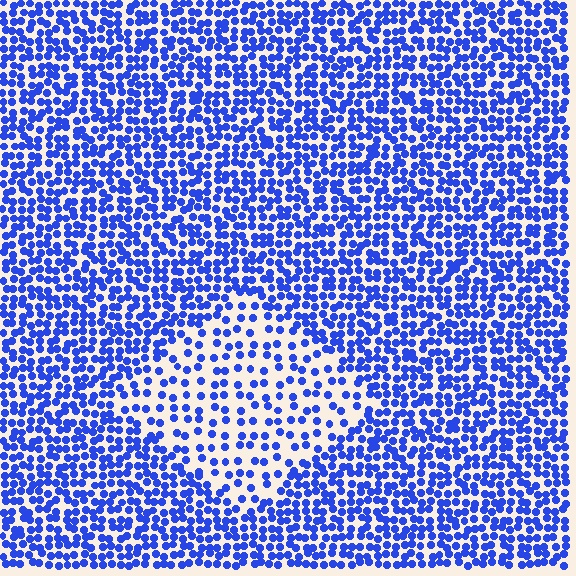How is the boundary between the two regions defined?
The boundary is defined by a change in element density (approximately 2.1x ratio). All elements are the same color, size, and shape.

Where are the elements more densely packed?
The elements are more densely packed outside the diamond boundary.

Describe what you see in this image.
The image contains small blue elements arranged at two different densities. A diamond-shaped region is visible where the elements are less densely packed than the surrounding area.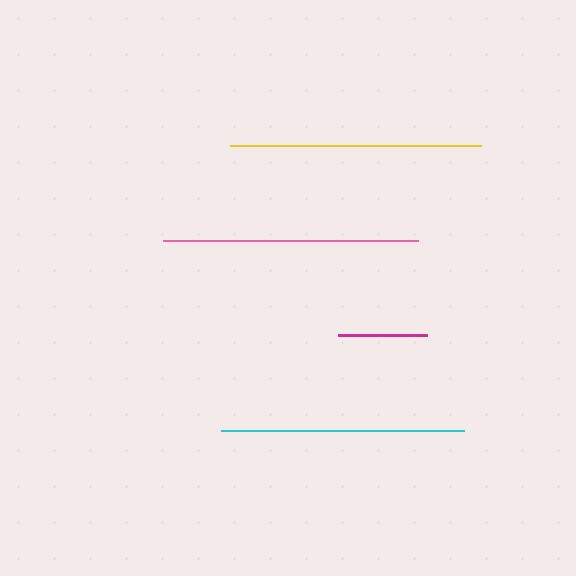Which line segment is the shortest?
The magenta line is the shortest at approximately 89 pixels.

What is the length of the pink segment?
The pink segment is approximately 255 pixels long.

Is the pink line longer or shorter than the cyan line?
The pink line is longer than the cyan line.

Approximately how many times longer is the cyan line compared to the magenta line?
The cyan line is approximately 2.7 times the length of the magenta line.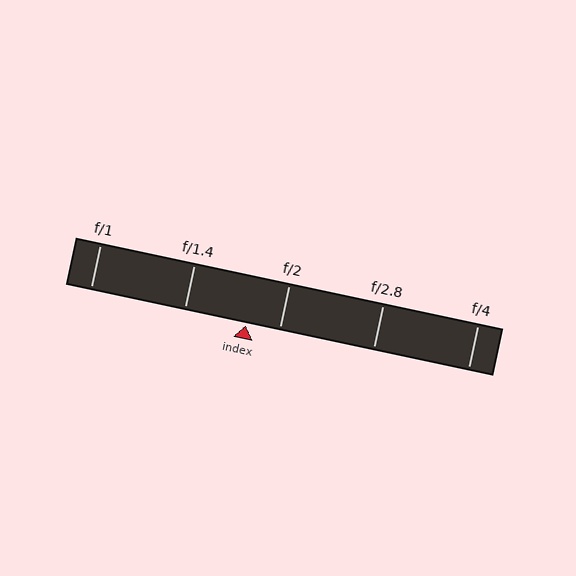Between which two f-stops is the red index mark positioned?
The index mark is between f/1.4 and f/2.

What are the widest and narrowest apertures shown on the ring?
The widest aperture shown is f/1 and the narrowest is f/4.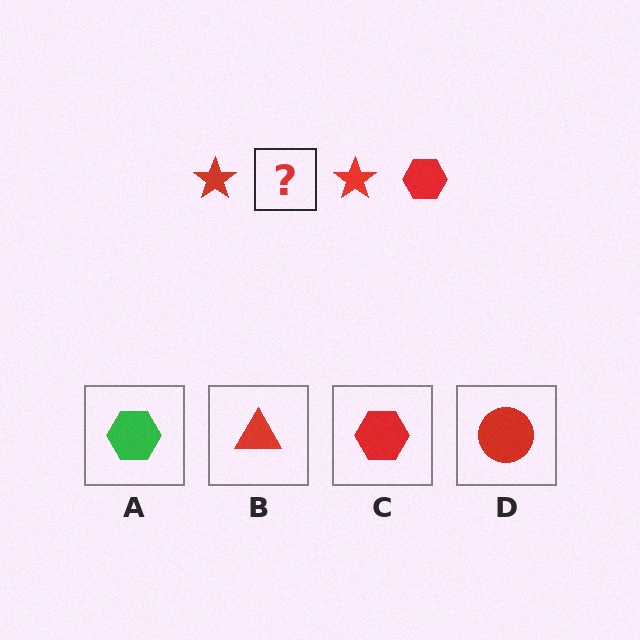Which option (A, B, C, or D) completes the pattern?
C.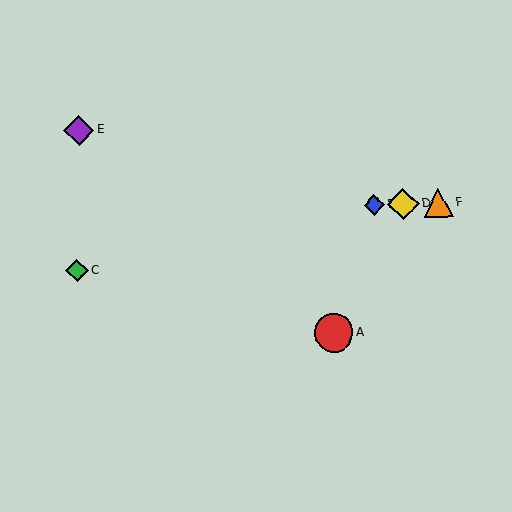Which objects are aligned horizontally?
Objects B, D, F are aligned horizontally.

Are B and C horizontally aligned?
No, B is at y≈205 and C is at y≈270.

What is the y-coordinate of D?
Object D is at y≈204.